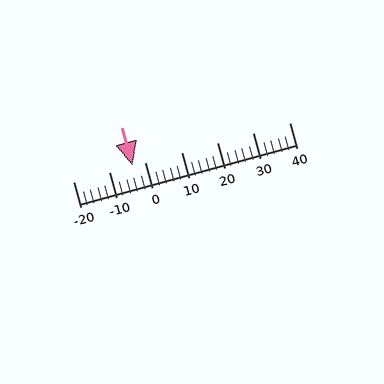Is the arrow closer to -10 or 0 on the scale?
The arrow is closer to 0.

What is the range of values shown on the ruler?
The ruler shows values from -20 to 40.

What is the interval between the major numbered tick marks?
The major tick marks are spaced 10 units apart.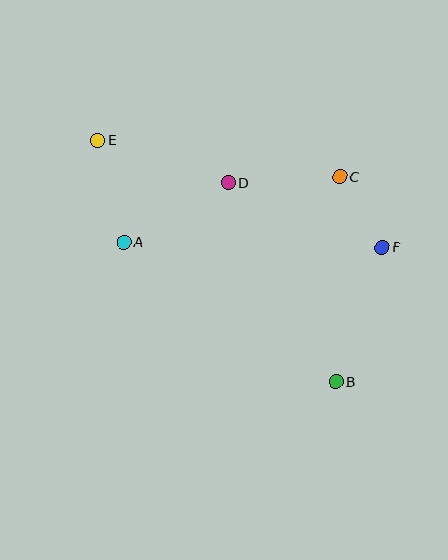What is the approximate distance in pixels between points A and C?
The distance between A and C is approximately 226 pixels.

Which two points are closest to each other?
Points C and F are closest to each other.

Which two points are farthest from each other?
Points B and E are farthest from each other.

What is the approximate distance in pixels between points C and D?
The distance between C and D is approximately 111 pixels.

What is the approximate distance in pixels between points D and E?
The distance between D and E is approximately 138 pixels.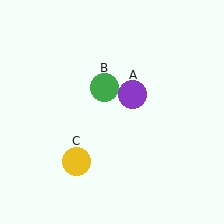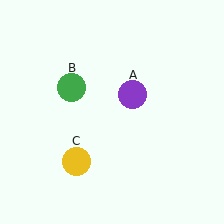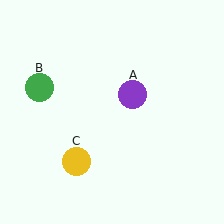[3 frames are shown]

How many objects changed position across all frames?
1 object changed position: green circle (object B).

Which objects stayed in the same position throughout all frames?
Purple circle (object A) and yellow circle (object C) remained stationary.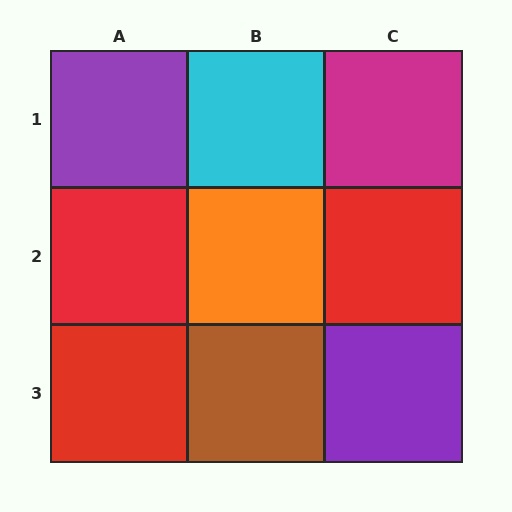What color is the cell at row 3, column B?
Brown.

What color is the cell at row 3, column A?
Red.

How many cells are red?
3 cells are red.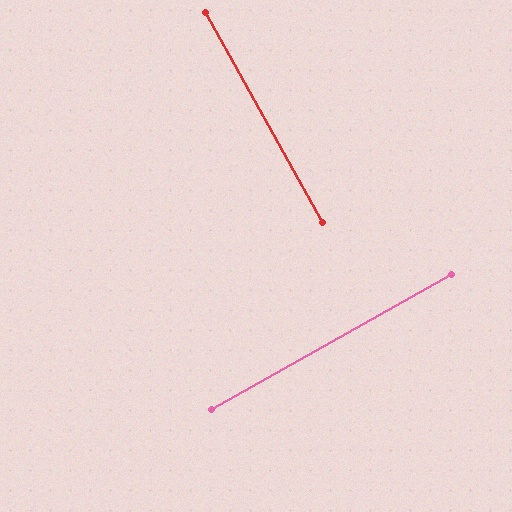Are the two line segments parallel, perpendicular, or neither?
Perpendicular — they meet at approximately 90°.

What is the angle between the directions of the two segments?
Approximately 90 degrees.